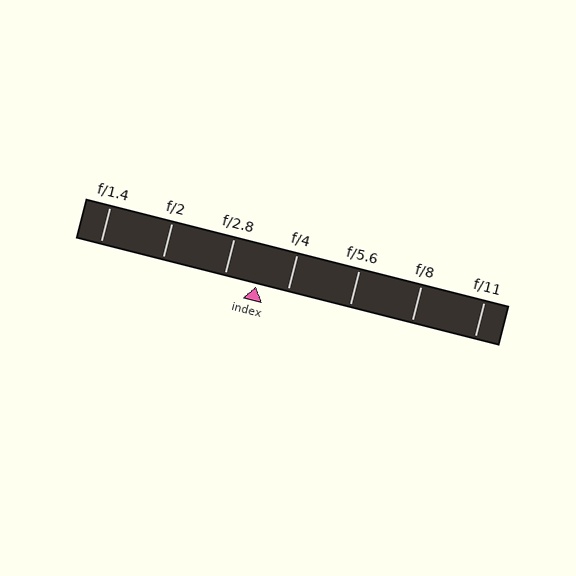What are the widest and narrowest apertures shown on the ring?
The widest aperture shown is f/1.4 and the narrowest is f/11.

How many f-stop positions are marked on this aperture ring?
There are 7 f-stop positions marked.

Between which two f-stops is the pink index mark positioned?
The index mark is between f/2.8 and f/4.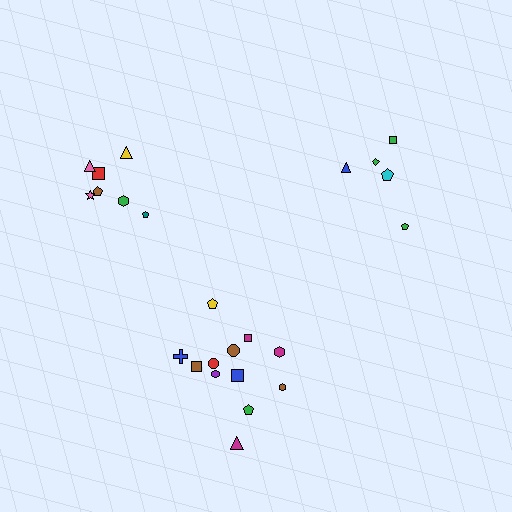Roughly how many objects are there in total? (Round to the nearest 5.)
Roughly 25 objects in total.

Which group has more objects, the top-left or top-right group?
The top-left group.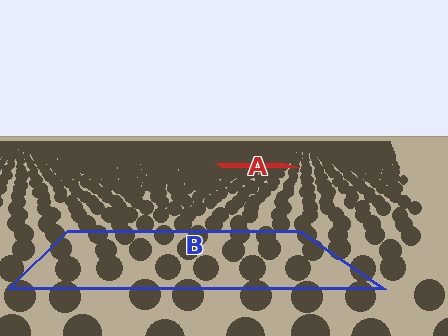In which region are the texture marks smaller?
The texture marks are smaller in region A, because it is farther away.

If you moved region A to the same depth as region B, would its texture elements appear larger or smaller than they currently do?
They would appear larger. At a closer depth, the same texture elements are projected at a bigger on-screen size.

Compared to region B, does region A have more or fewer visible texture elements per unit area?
Region A has more texture elements per unit area — they are packed more densely because it is farther away.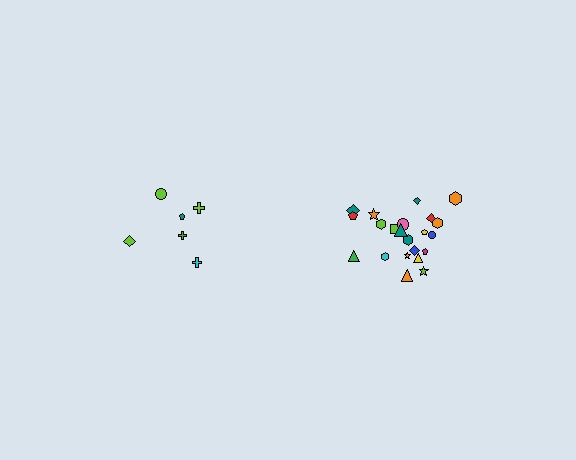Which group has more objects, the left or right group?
The right group.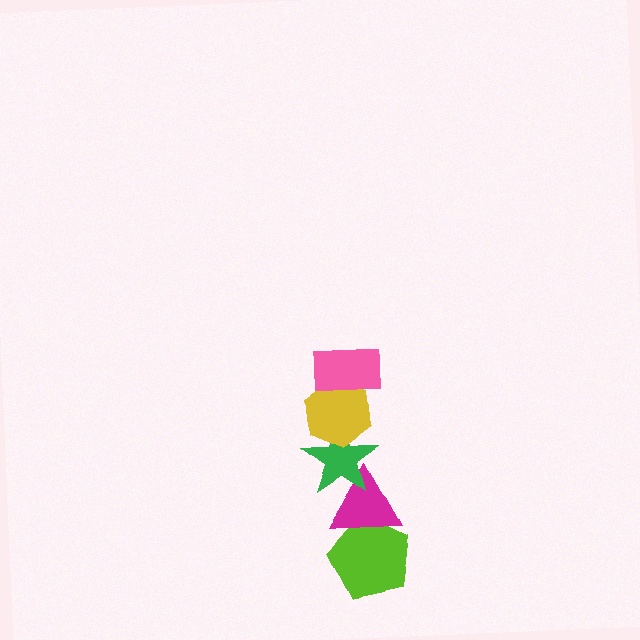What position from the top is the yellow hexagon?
The yellow hexagon is 2nd from the top.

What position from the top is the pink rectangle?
The pink rectangle is 1st from the top.